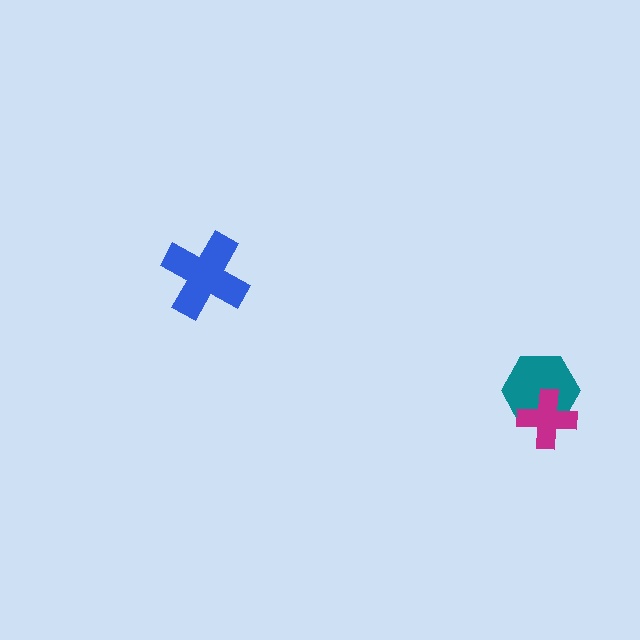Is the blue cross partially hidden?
No, no other shape covers it.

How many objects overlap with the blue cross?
0 objects overlap with the blue cross.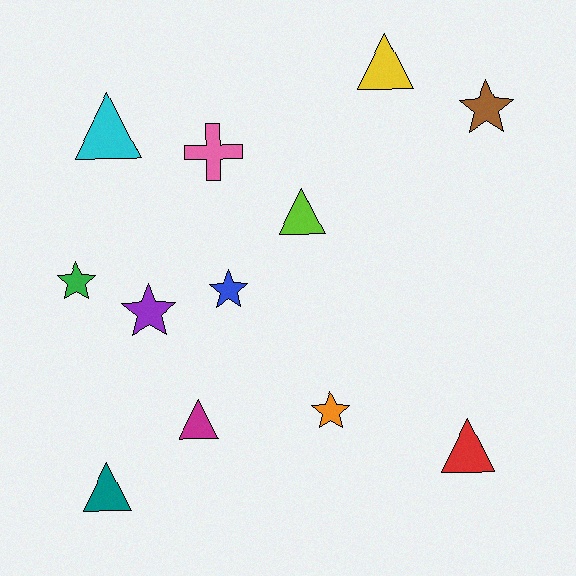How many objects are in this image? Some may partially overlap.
There are 12 objects.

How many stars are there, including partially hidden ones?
There are 5 stars.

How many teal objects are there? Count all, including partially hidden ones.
There is 1 teal object.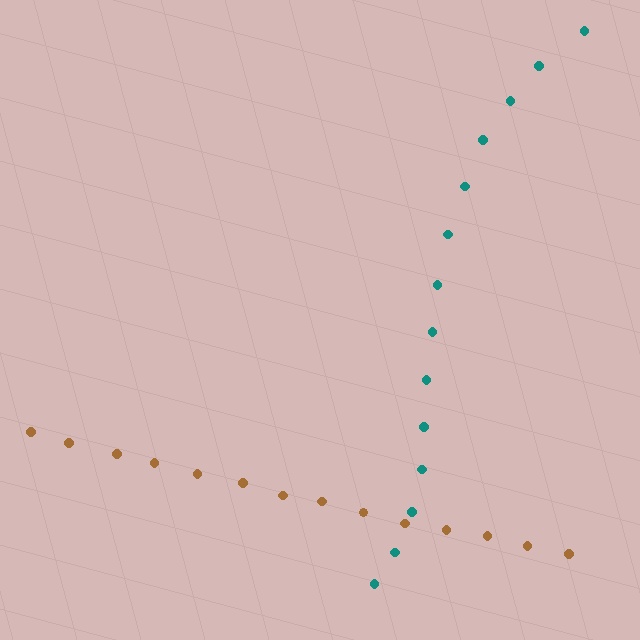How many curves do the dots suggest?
There are 2 distinct paths.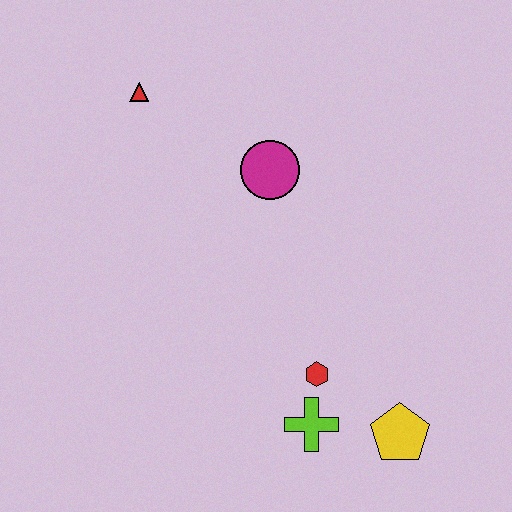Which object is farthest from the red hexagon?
The red triangle is farthest from the red hexagon.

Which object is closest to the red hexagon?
The lime cross is closest to the red hexagon.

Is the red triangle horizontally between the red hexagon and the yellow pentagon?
No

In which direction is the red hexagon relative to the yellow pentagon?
The red hexagon is to the left of the yellow pentagon.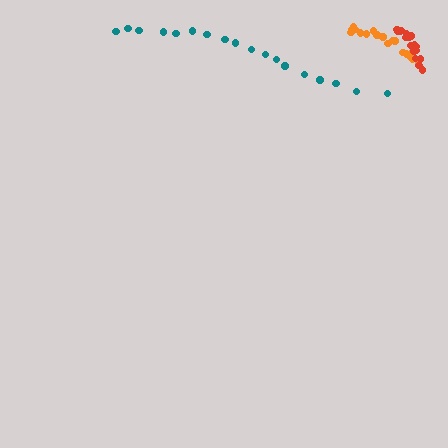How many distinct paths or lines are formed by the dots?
There are 3 distinct paths.